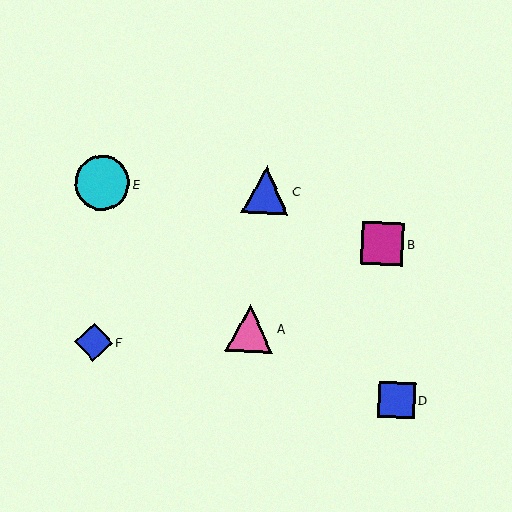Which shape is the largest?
The cyan circle (labeled E) is the largest.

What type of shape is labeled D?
Shape D is a blue square.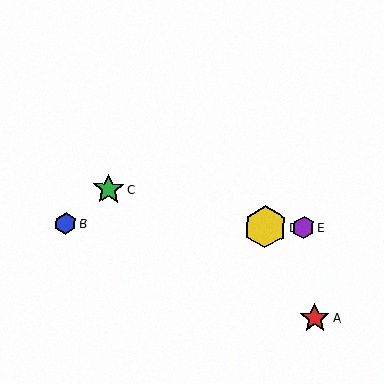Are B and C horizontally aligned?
No, B is at y≈223 and C is at y≈189.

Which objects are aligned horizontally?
Objects B, D, E are aligned horizontally.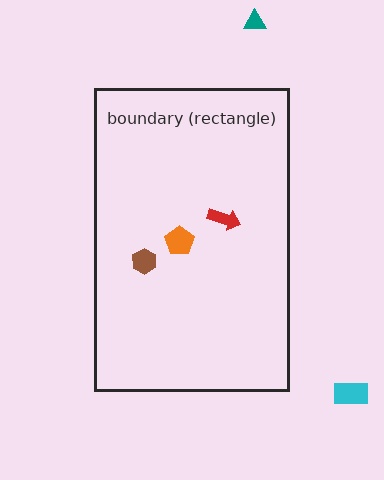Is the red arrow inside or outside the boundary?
Inside.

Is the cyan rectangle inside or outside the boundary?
Outside.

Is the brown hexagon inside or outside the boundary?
Inside.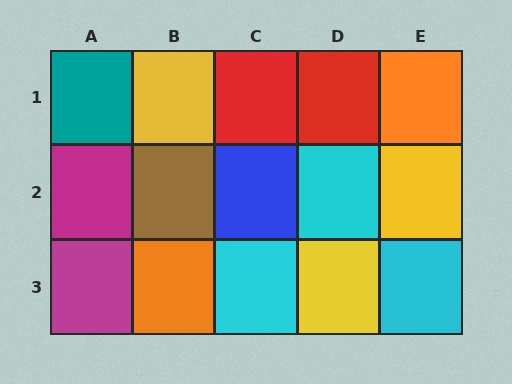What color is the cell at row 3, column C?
Cyan.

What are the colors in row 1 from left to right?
Teal, yellow, red, red, orange.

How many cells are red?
2 cells are red.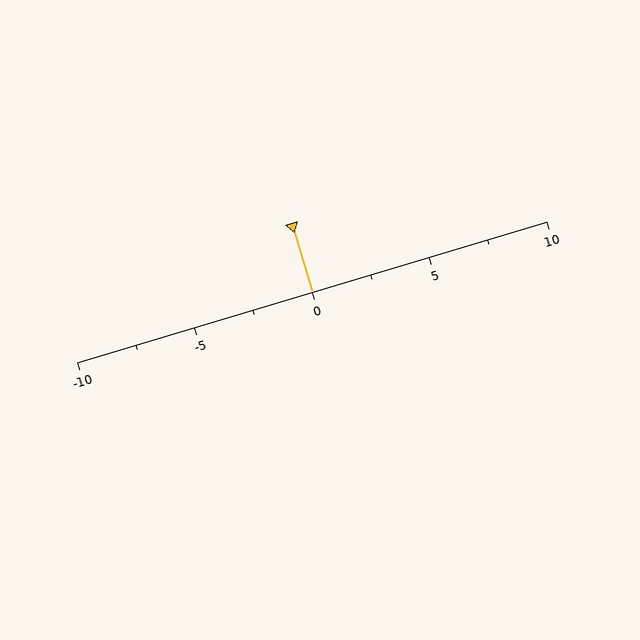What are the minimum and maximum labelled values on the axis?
The axis runs from -10 to 10.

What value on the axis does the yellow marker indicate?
The marker indicates approximately 0.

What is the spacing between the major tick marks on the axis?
The major ticks are spaced 5 apart.